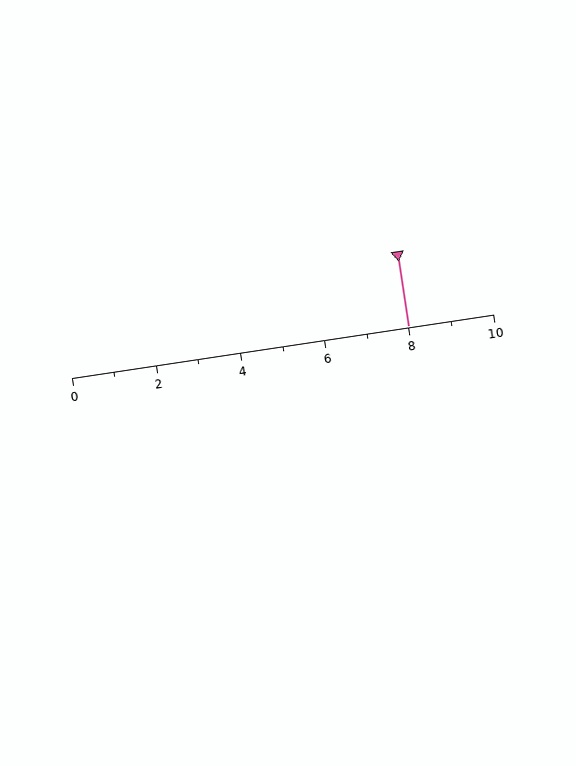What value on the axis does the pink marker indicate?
The marker indicates approximately 8.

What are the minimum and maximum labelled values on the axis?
The axis runs from 0 to 10.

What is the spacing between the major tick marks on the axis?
The major ticks are spaced 2 apart.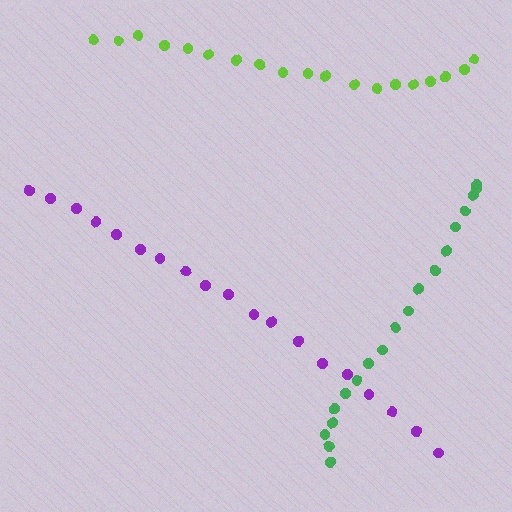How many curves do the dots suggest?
There are 3 distinct paths.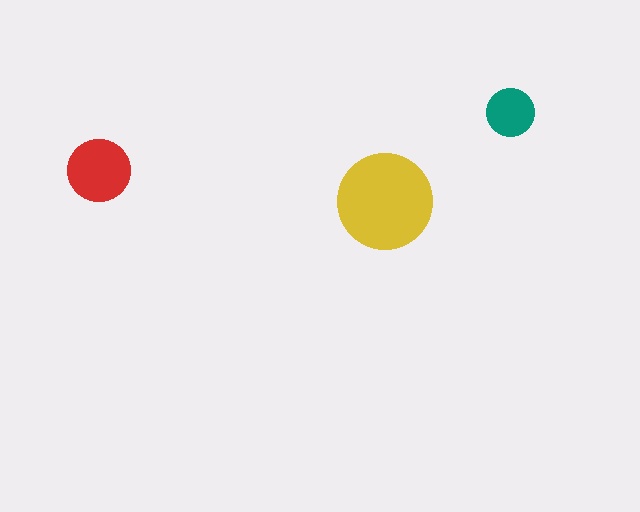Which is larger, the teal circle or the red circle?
The red one.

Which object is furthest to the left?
The red circle is leftmost.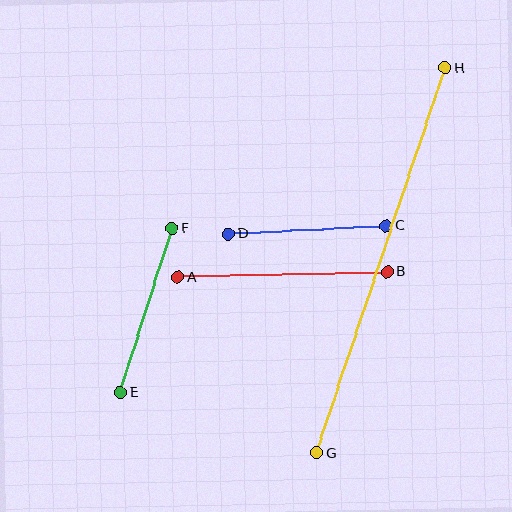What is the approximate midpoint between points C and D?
The midpoint is at approximately (307, 230) pixels.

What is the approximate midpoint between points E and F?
The midpoint is at approximately (146, 310) pixels.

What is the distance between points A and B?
The distance is approximately 209 pixels.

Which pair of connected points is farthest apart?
Points G and H are farthest apart.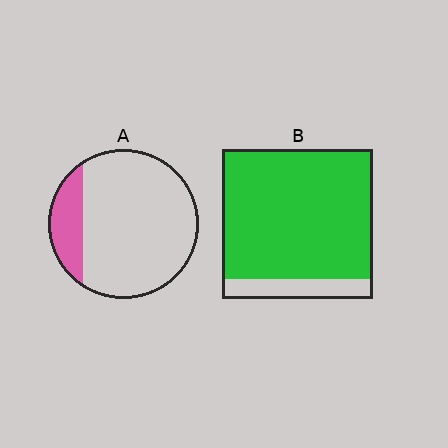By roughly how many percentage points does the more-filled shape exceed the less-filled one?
By roughly 70 percentage points (B over A).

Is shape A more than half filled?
No.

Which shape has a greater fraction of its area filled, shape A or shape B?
Shape B.